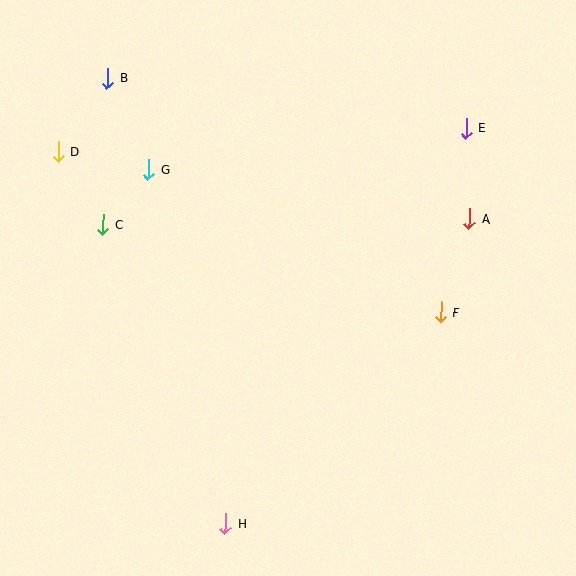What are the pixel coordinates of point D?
Point D is at (58, 151).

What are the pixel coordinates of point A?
Point A is at (469, 219).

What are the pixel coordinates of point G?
Point G is at (148, 170).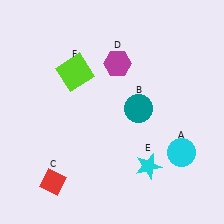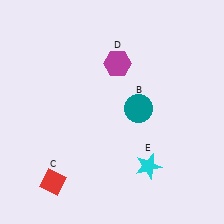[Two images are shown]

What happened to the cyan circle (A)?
The cyan circle (A) was removed in Image 2. It was in the bottom-right area of Image 1.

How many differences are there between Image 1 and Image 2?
There are 2 differences between the two images.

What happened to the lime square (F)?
The lime square (F) was removed in Image 2. It was in the top-left area of Image 1.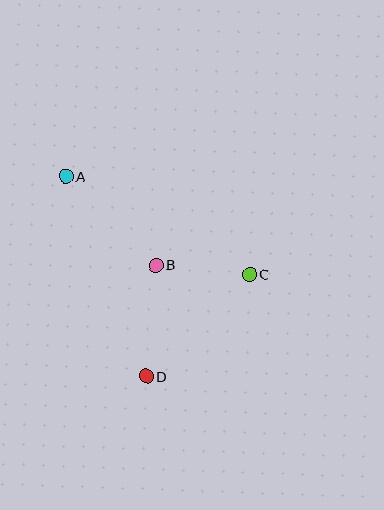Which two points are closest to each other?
Points B and C are closest to each other.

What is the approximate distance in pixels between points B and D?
The distance between B and D is approximately 112 pixels.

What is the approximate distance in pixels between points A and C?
The distance between A and C is approximately 209 pixels.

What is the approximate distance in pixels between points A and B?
The distance between A and B is approximately 126 pixels.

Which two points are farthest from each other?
Points A and D are farthest from each other.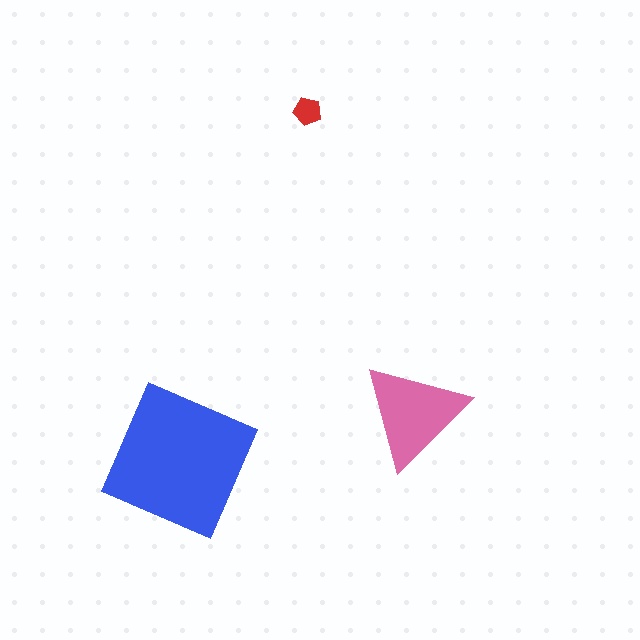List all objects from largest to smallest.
The blue square, the pink triangle, the red pentagon.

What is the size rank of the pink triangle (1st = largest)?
2nd.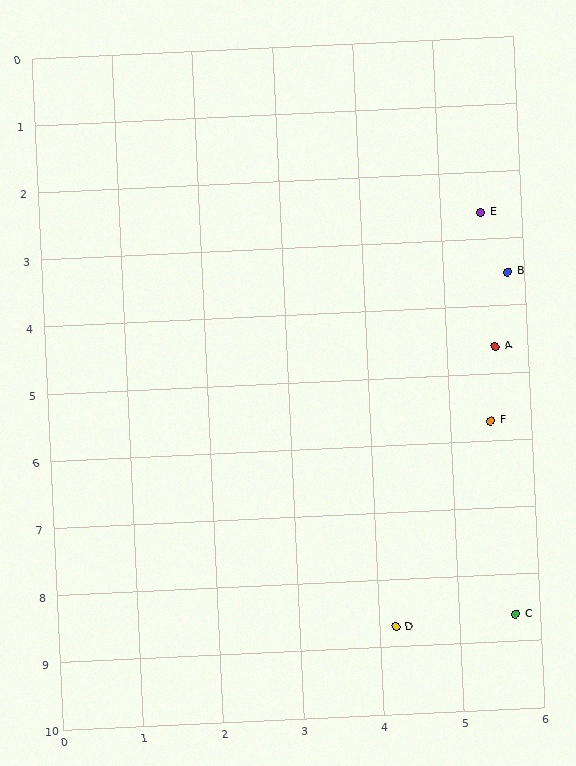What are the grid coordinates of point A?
Point A is at approximately (5.6, 4.6).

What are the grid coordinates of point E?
Point E is at approximately (5.5, 2.6).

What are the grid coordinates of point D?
Point D is at approximately (4.2, 8.7).